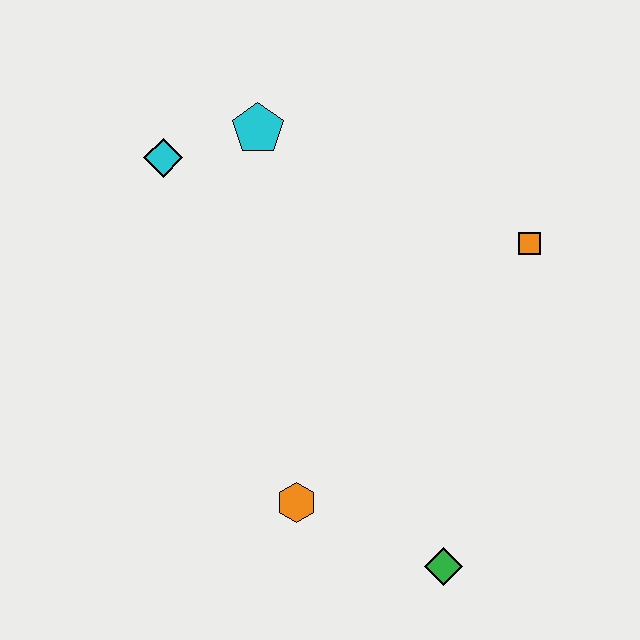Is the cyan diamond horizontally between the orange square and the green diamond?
No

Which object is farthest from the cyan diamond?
The green diamond is farthest from the cyan diamond.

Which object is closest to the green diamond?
The orange hexagon is closest to the green diamond.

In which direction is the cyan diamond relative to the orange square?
The cyan diamond is to the left of the orange square.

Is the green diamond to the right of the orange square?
No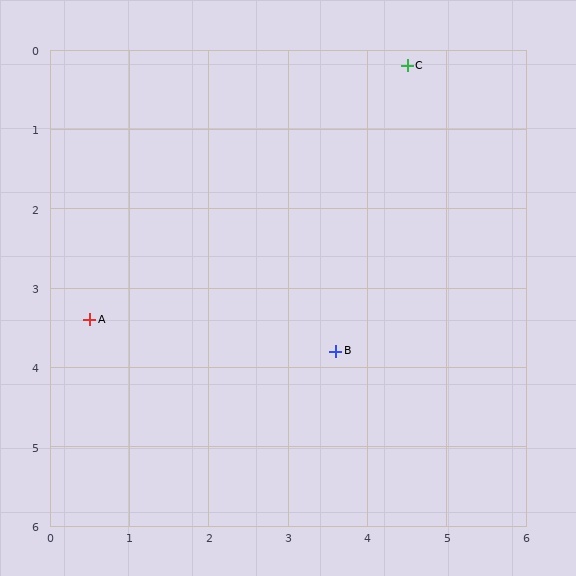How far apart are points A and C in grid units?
Points A and C are about 5.1 grid units apart.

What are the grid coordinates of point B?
Point B is at approximately (3.6, 3.8).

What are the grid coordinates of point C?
Point C is at approximately (4.5, 0.2).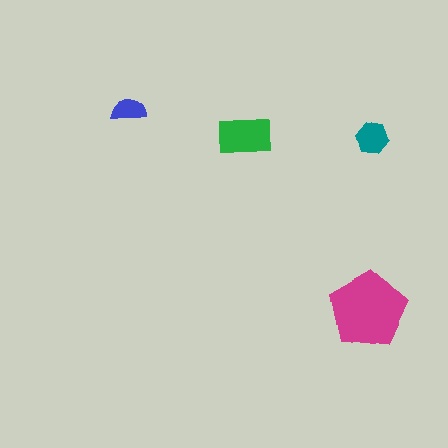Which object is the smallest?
The blue semicircle.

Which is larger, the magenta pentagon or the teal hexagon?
The magenta pentagon.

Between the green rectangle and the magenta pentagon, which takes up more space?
The magenta pentagon.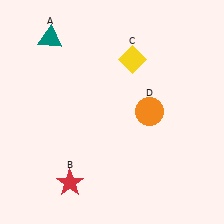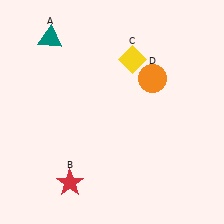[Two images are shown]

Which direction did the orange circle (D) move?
The orange circle (D) moved up.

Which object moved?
The orange circle (D) moved up.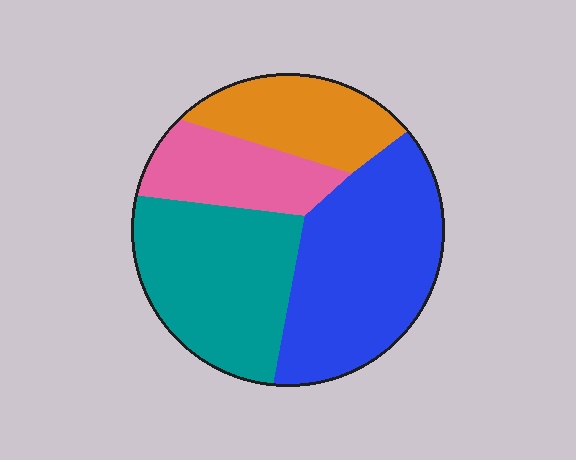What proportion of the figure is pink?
Pink covers around 15% of the figure.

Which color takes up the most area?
Blue, at roughly 35%.